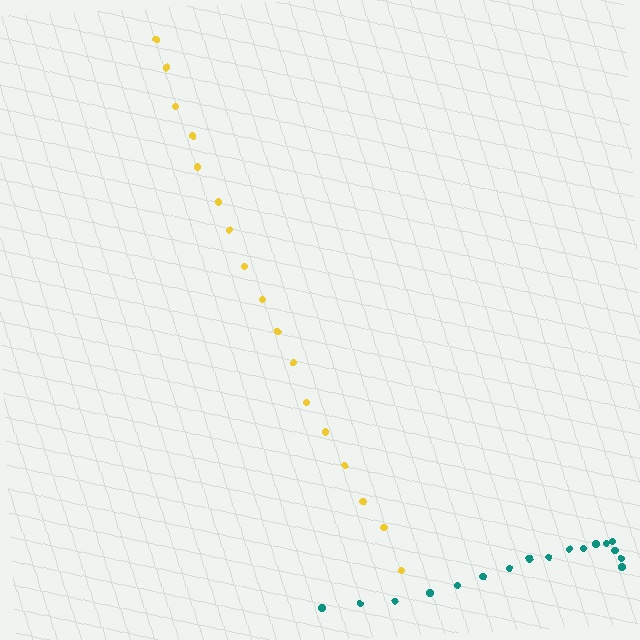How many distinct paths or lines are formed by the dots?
There are 2 distinct paths.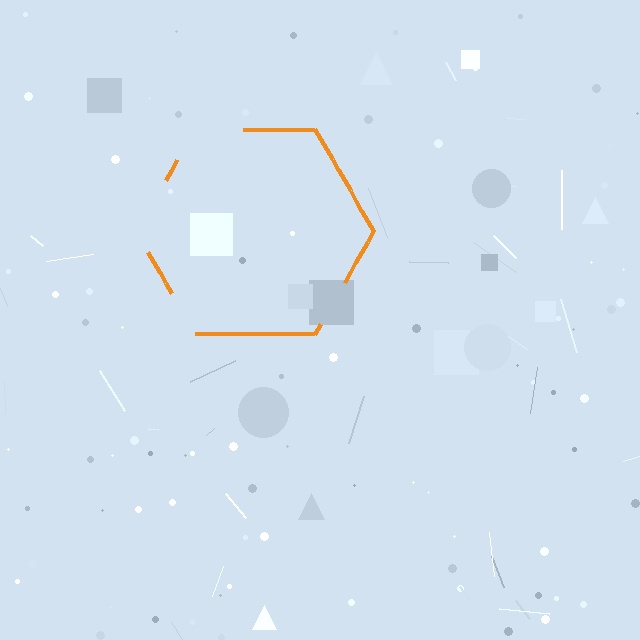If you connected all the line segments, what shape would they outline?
They would outline a hexagon.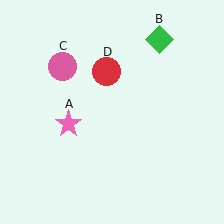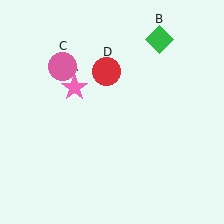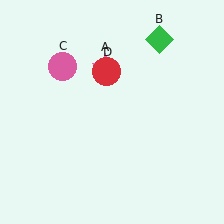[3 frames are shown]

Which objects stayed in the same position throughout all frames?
Green diamond (object B) and pink circle (object C) and red circle (object D) remained stationary.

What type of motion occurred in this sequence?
The pink star (object A) rotated clockwise around the center of the scene.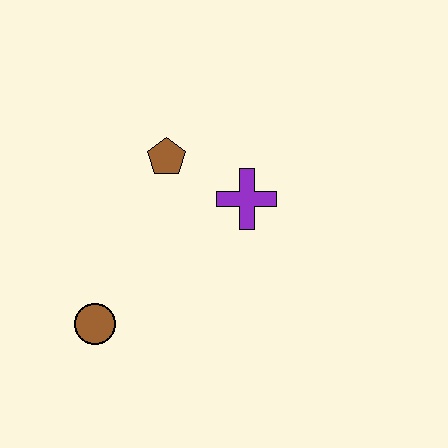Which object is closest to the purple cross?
The brown pentagon is closest to the purple cross.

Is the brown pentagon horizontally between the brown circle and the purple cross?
Yes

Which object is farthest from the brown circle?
The purple cross is farthest from the brown circle.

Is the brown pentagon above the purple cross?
Yes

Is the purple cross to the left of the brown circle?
No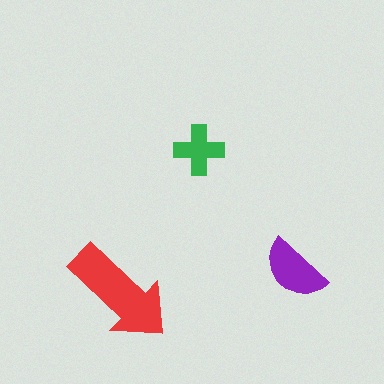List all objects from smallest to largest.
The green cross, the purple semicircle, the red arrow.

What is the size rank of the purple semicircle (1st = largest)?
2nd.